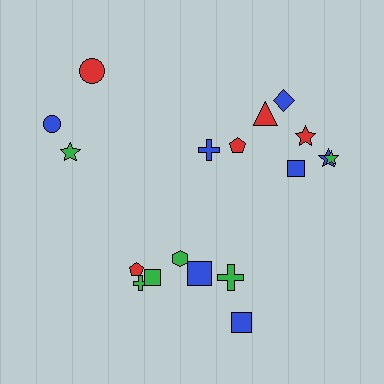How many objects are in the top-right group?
There are 8 objects.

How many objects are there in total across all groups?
There are 18 objects.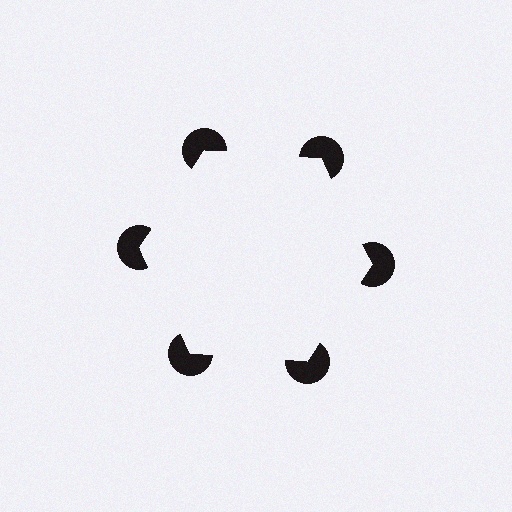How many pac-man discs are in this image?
There are 6 — one at each vertex of the illusory hexagon.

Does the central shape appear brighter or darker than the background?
It typically appears slightly brighter than the background, even though no actual brightness change is drawn.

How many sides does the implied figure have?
6 sides.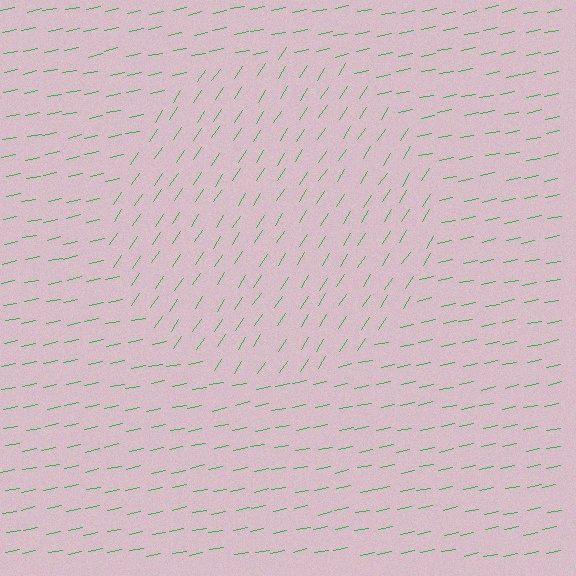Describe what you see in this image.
The image is filled with small green line segments. A circle region in the image has lines oriented differently from the surrounding lines, creating a visible texture boundary.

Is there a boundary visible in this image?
Yes, there is a texture boundary formed by a change in line orientation.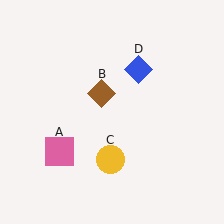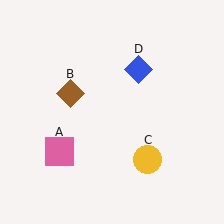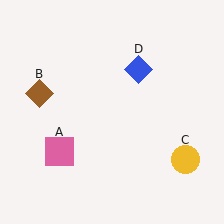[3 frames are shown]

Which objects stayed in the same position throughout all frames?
Pink square (object A) and blue diamond (object D) remained stationary.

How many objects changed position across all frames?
2 objects changed position: brown diamond (object B), yellow circle (object C).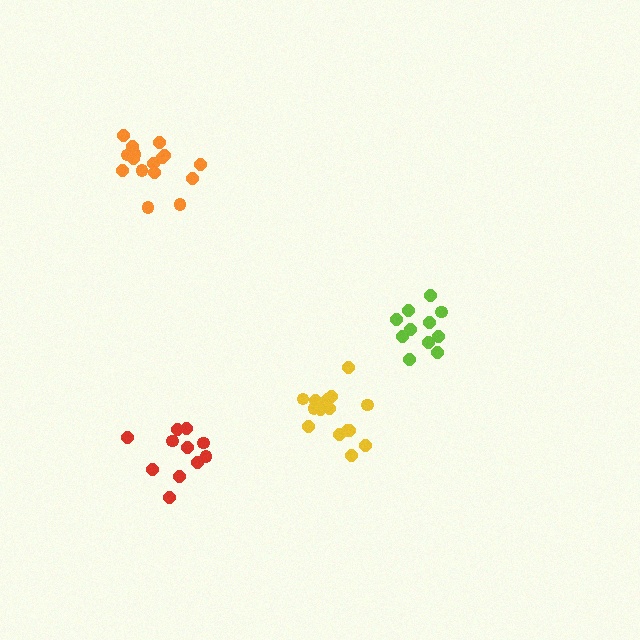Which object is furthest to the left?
The orange cluster is leftmost.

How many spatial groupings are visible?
There are 4 spatial groupings.